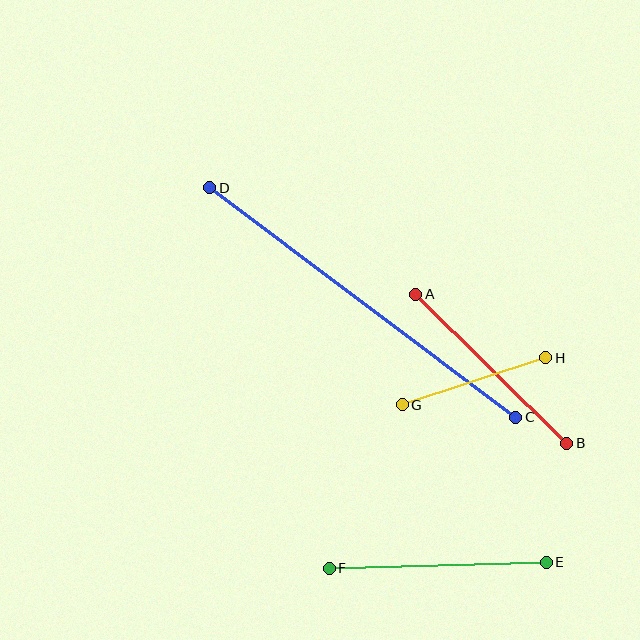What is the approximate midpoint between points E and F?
The midpoint is at approximately (438, 565) pixels.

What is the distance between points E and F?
The distance is approximately 217 pixels.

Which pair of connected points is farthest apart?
Points C and D are farthest apart.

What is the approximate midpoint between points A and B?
The midpoint is at approximately (491, 369) pixels.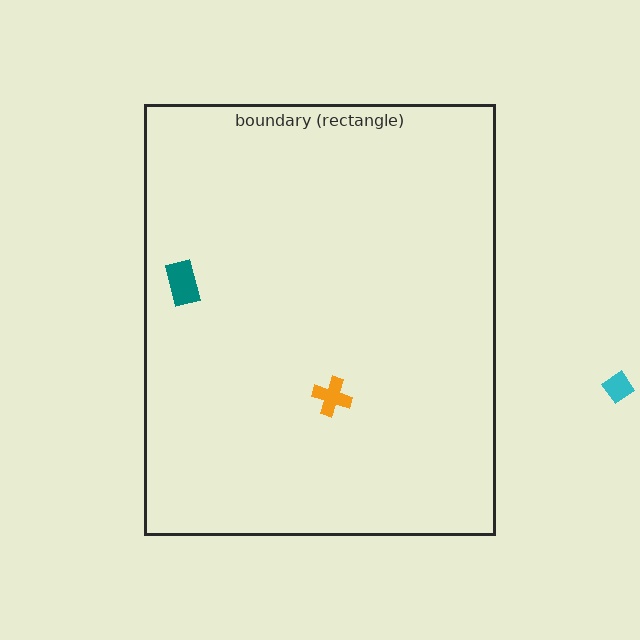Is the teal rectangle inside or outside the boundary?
Inside.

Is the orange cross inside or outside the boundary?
Inside.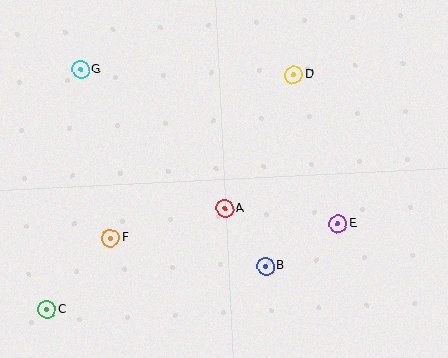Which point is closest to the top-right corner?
Point D is closest to the top-right corner.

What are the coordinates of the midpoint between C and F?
The midpoint between C and F is at (79, 274).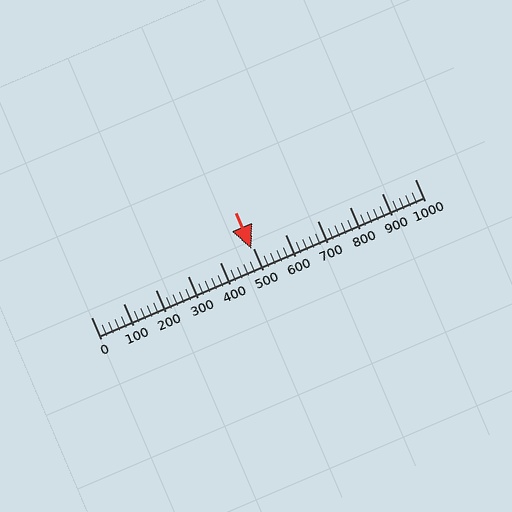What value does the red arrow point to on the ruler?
The red arrow points to approximately 494.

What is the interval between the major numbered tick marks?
The major tick marks are spaced 100 units apart.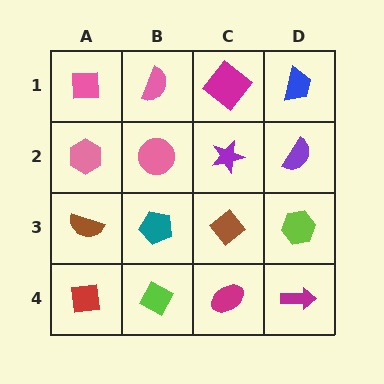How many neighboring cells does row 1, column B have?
3.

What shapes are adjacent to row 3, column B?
A pink circle (row 2, column B), a lime diamond (row 4, column B), a brown semicircle (row 3, column A), a brown diamond (row 3, column C).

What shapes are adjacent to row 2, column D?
A blue trapezoid (row 1, column D), a lime hexagon (row 3, column D), a purple star (row 2, column C).